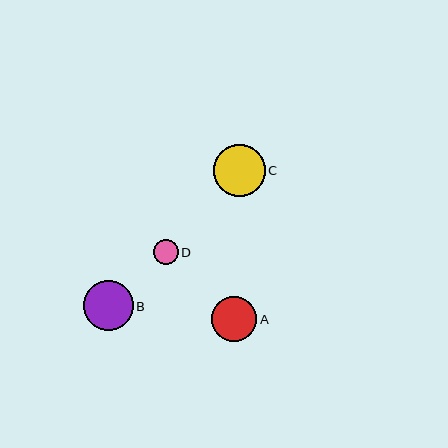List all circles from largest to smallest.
From largest to smallest: C, B, A, D.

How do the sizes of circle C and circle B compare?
Circle C and circle B are approximately the same size.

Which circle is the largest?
Circle C is the largest with a size of approximately 52 pixels.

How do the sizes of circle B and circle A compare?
Circle B and circle A are approximately the same size.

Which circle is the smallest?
Circle D is the smallest with a size of approximately 25 pixels.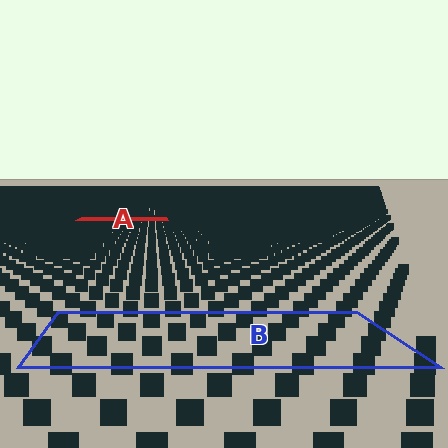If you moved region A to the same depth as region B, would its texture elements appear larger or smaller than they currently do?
They would appear larger. At a closer depth, the same texture elements are projected at a bigger on-screen size.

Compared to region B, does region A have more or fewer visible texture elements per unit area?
Region A has more texture elements per unit area — they are packed more densely because it is farther away.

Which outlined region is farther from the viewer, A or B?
Region A is farther from the viewer — the texture elements inside it appear smaller and more densely packed.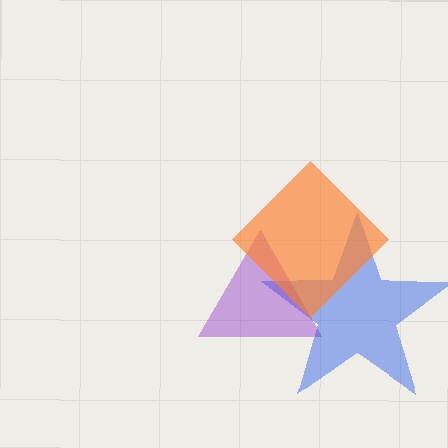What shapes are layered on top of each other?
The layered shapes are: a blue star, a purple triangle, an orange diamond.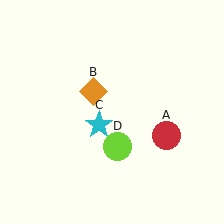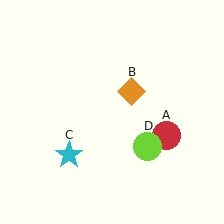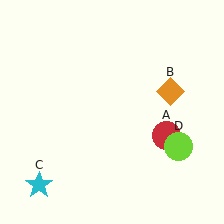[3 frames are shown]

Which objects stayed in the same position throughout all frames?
Red circle (object A) remained stationary.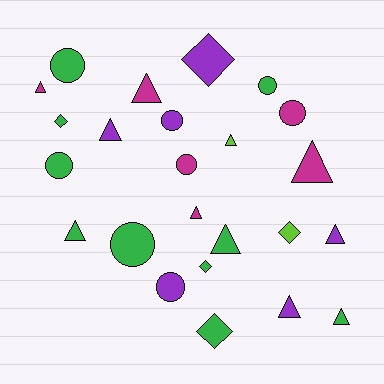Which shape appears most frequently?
Triangle, with 11 objects.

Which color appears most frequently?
Green, with 10 objects.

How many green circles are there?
There are 4 green circles.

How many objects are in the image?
There are 24 objects.